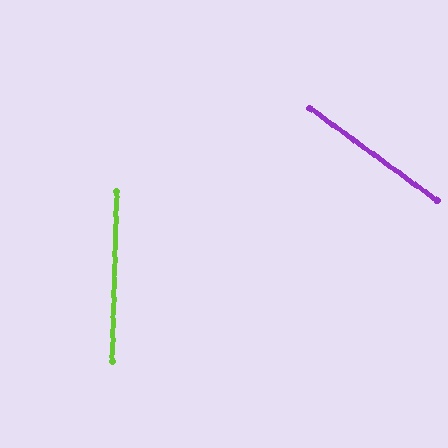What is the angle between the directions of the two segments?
Approximately 56 degrees.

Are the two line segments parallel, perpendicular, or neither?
Neither parallel nor perpendicular — they differ by about 56°.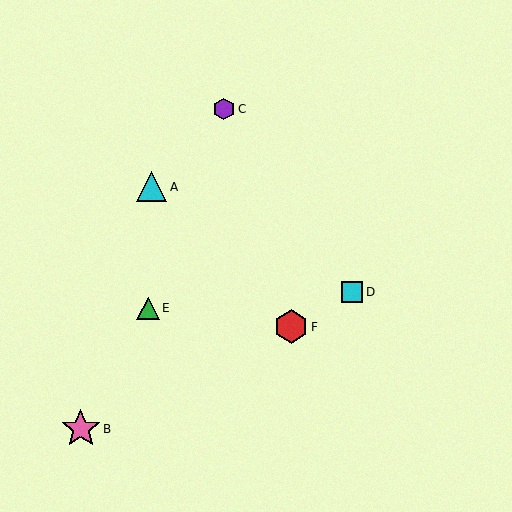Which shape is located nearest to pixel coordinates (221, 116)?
The purple hexagon (labeled C) at (224, 109) is nearest to that location.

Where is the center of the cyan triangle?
The center of the cyan triangle is at (151, 187).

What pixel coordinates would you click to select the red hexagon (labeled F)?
Click at (291, 327) to select the red hexagon F.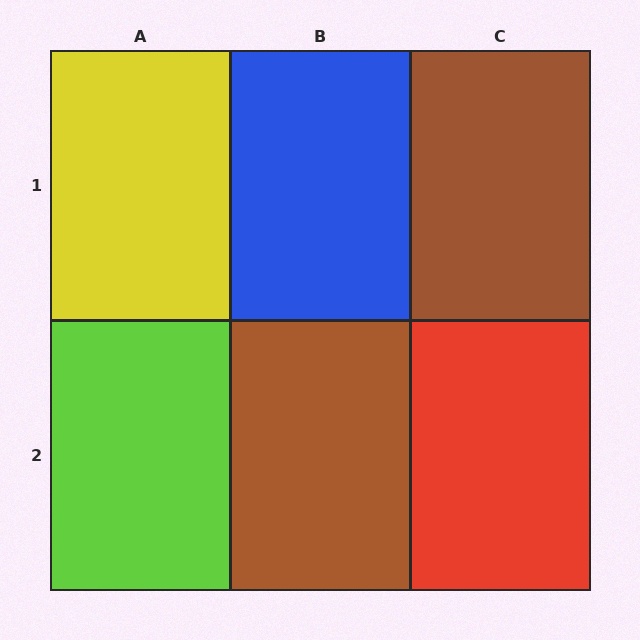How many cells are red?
1 cell is red.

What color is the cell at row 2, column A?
Lime.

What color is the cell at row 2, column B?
Brown.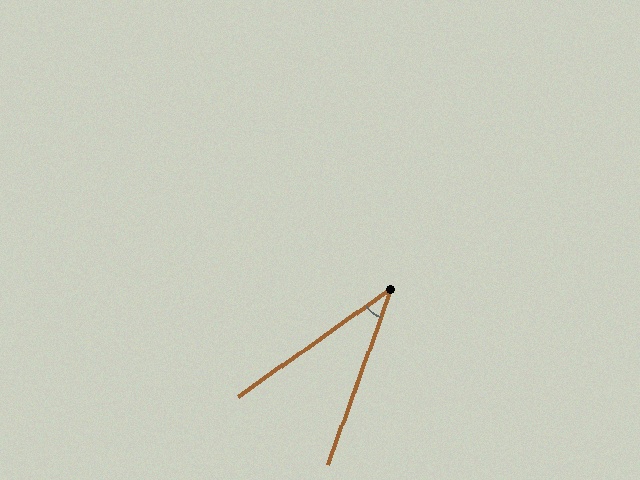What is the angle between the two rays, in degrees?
Approximately 35 degrees.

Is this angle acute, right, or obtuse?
It is acute.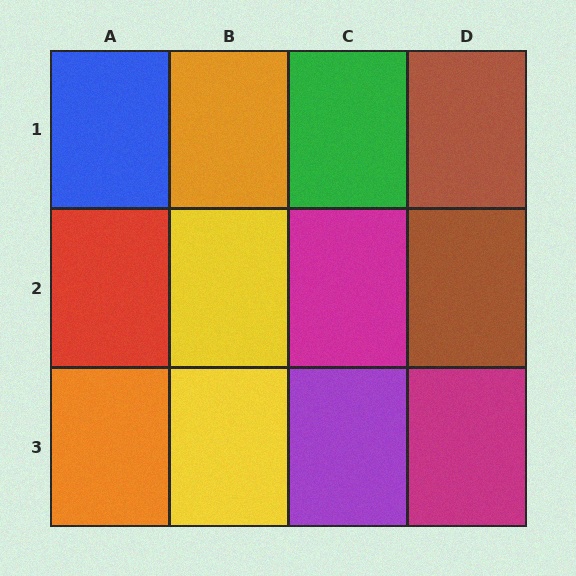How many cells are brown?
2 cells are brown.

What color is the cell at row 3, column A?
Orange.